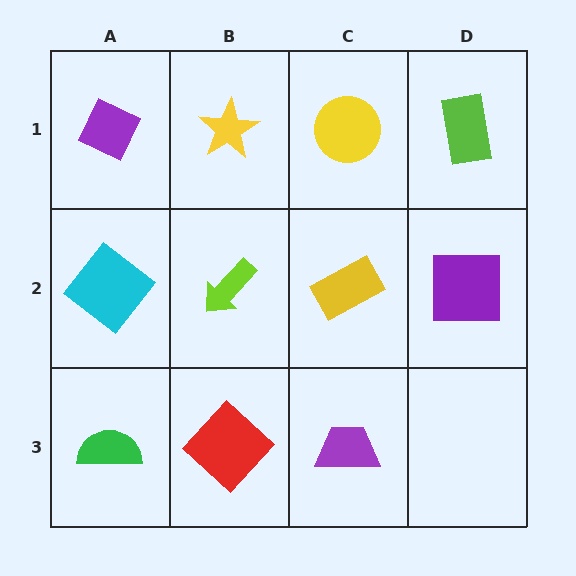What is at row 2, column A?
A cyan diamond.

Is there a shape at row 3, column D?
No, that cell is empty.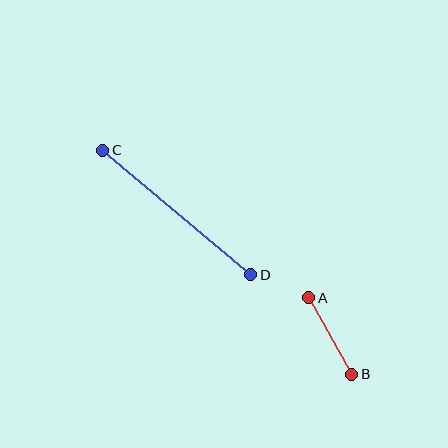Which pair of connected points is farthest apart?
Points C and D are farthest apart.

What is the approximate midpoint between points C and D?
The midpoint is at approximately (177, 213) pixels.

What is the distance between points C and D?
The distance is approximately 193 pixels.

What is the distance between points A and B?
The distance is approximately 87 pixels.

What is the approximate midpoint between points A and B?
The midpoint is at approximately (330, 336) pixels.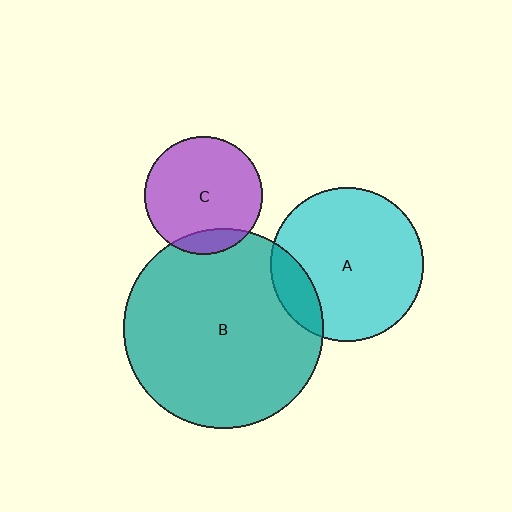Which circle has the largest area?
Circle B (teal).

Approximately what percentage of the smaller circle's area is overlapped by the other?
Approximately 10%.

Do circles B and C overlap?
Yes.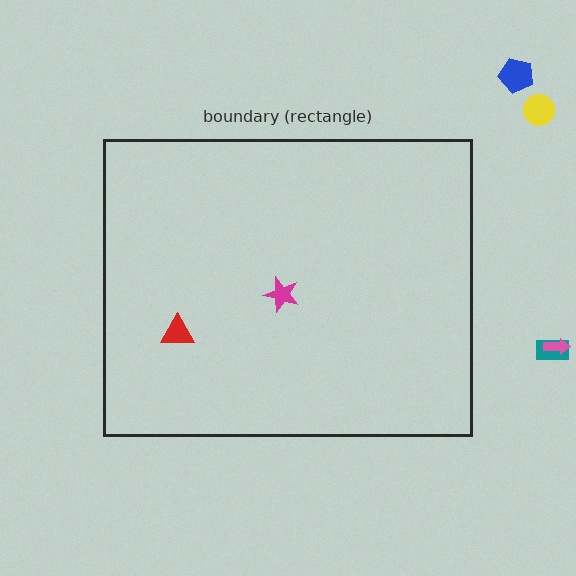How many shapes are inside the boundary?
2 inside, 4 outside.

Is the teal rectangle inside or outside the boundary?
Outside.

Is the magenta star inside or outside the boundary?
Inside.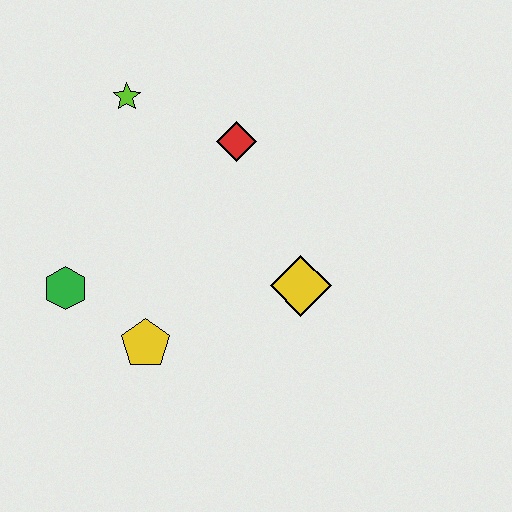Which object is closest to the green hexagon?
The yellow pentagon is closest to the green hexagon.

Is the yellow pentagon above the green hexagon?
No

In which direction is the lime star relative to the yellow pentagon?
The lime star is above the yellow pentagon.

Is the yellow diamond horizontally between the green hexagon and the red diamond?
No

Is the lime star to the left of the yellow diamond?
Yes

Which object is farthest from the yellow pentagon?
The lime star is farthest from the yellow pentagon.